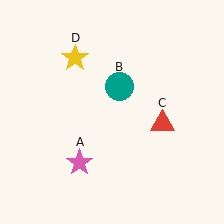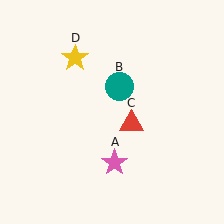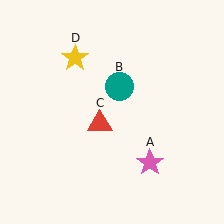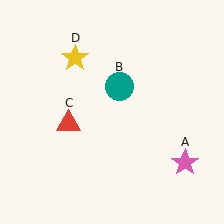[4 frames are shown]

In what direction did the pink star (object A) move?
The pink star (object A) moved right.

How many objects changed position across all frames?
2 objects changed position: pink star (object A), red triangle (object C).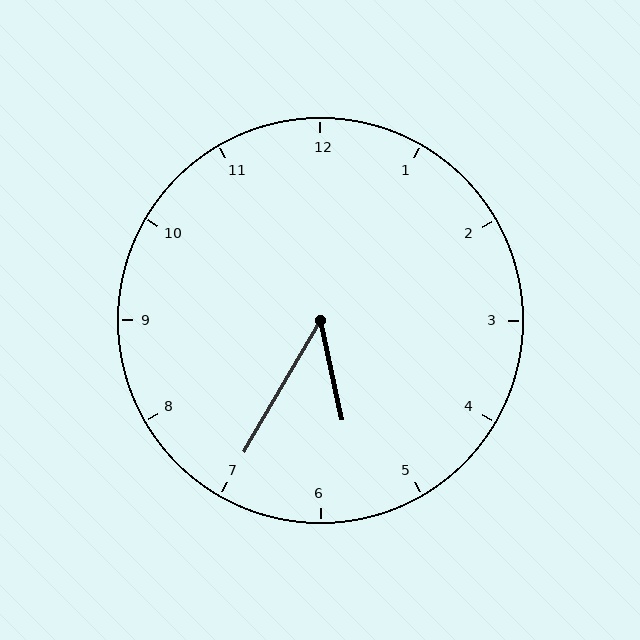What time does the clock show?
5:35.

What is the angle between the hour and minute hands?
Approximately 42 degrees.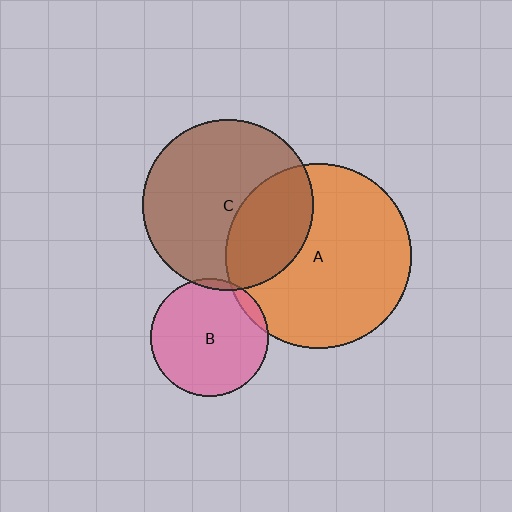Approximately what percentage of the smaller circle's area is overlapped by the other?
Approximately 5%.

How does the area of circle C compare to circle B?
Approximately 2.1 times.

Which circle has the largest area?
Circle A (orange).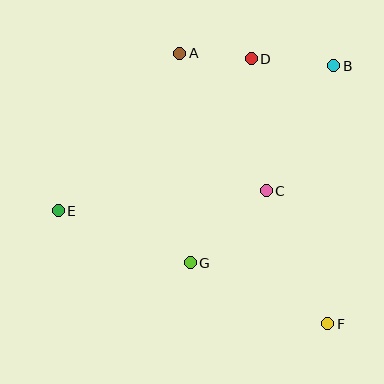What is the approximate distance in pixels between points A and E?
The distance between A and E is approximately 199 pixels.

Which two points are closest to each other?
Points A and D are closest to each other.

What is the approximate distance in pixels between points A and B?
The distance between A and B is approximately 154 pixels.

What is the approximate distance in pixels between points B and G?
The distance between B and G is approximately 244 pixels.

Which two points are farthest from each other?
Points B and E are farthest from each other.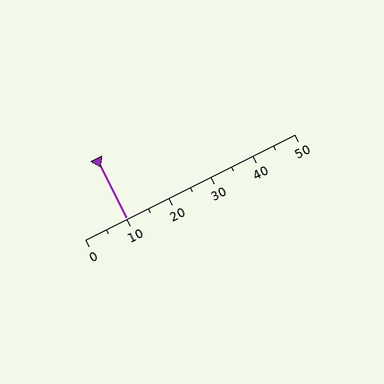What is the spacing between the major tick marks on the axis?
The major ticks are spaced 10 apart.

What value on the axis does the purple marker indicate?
The marker indicates approximately 10.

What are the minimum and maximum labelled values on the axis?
The axis runs from 0 to 50.